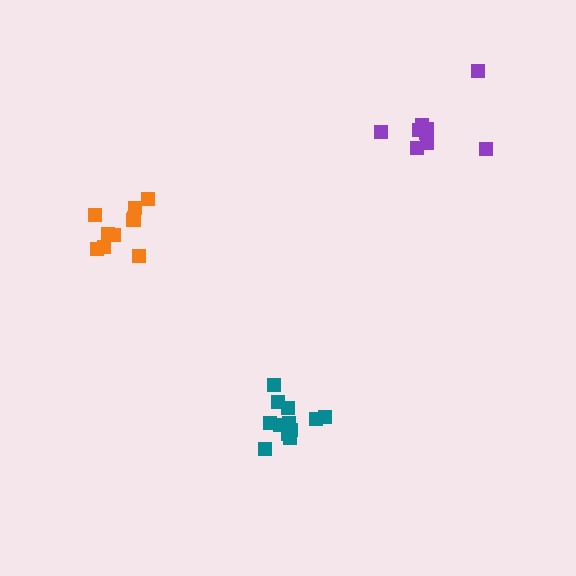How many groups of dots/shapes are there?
There are 3 groups.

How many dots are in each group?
Group 1: 9 dots, Group 2: 12 dots, Group 3: 10 dots (31 total).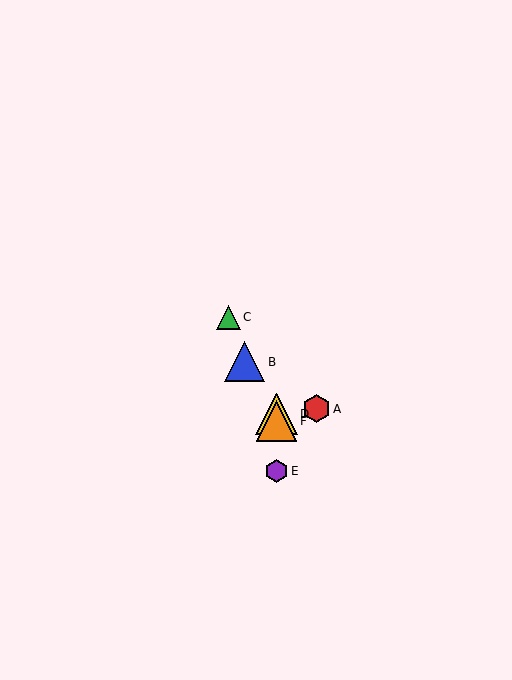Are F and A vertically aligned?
No, F is at x≈277 and A is at x≈317.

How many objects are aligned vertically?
3 objects (D, E, F) are aligned vertically.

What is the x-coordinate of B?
Object B is at x≈245.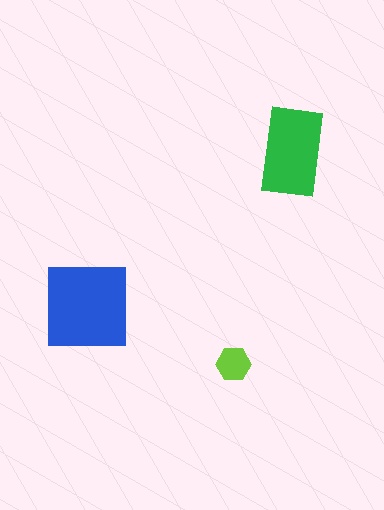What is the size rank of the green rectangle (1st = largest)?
2nd.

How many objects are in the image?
There are 3 objects in the image.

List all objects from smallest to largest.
The lime hexagon, the green rectangle, the blue square.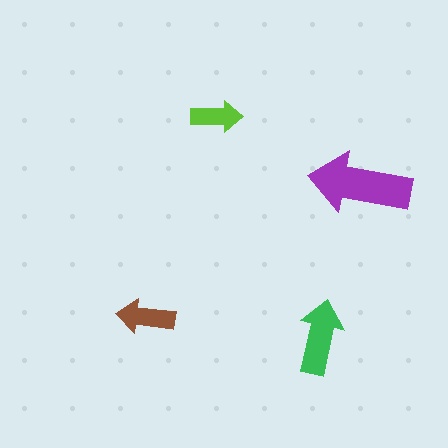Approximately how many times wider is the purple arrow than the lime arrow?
About 2 times wider.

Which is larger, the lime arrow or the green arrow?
The green one.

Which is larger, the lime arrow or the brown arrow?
The brown one.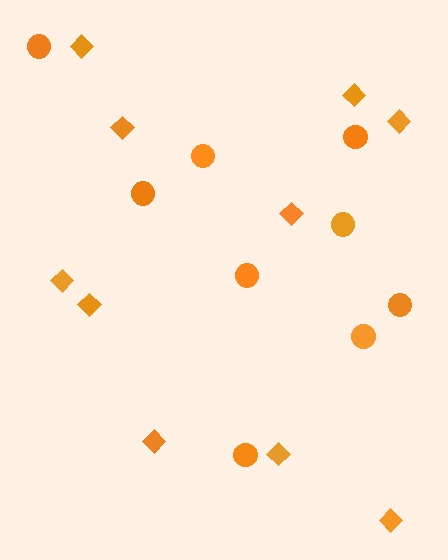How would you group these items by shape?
There are 2 groups: one group of diamonds (10) and one group of circles (9).